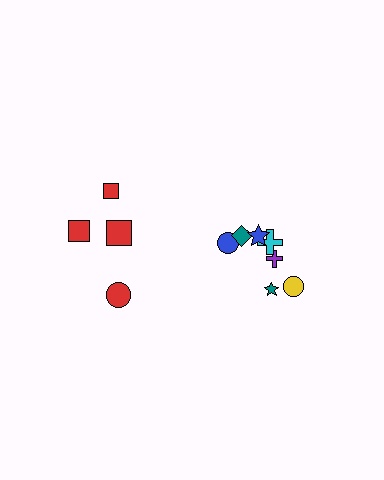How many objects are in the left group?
There are 4 objects.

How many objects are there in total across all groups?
There are 11 objects.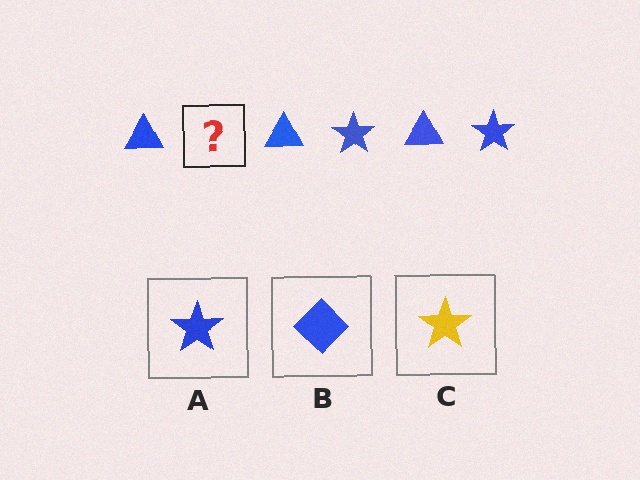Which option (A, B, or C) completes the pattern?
A.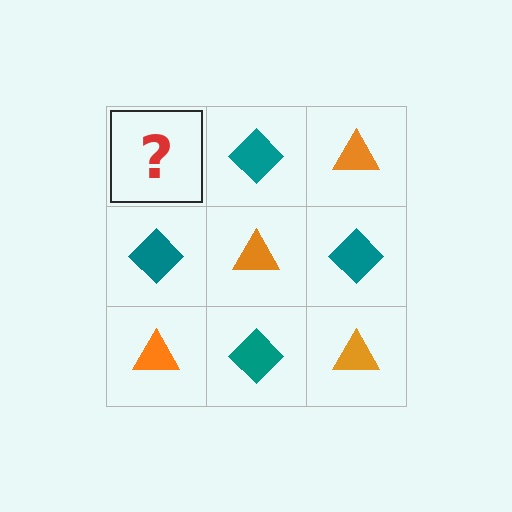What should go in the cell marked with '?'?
The missing cell should contain an orange triangle.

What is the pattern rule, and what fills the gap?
The rule is that it alternates orange triangle and teal diamond in a checkerboard pattern. The gap should be filled with an orange triangle.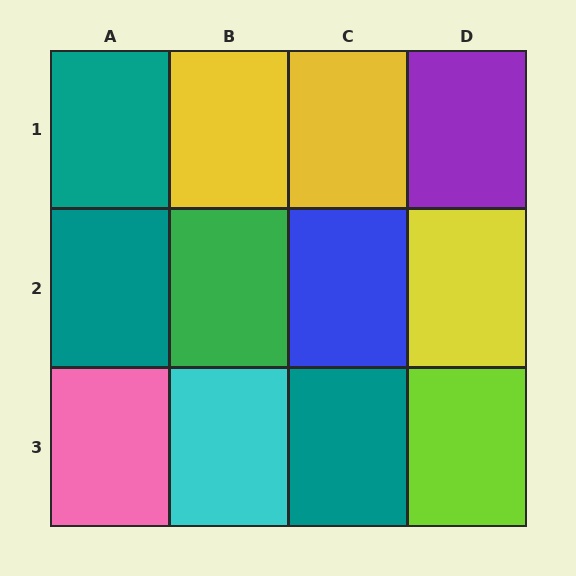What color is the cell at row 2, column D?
Yellow.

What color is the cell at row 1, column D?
Purple.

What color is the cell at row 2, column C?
Blue.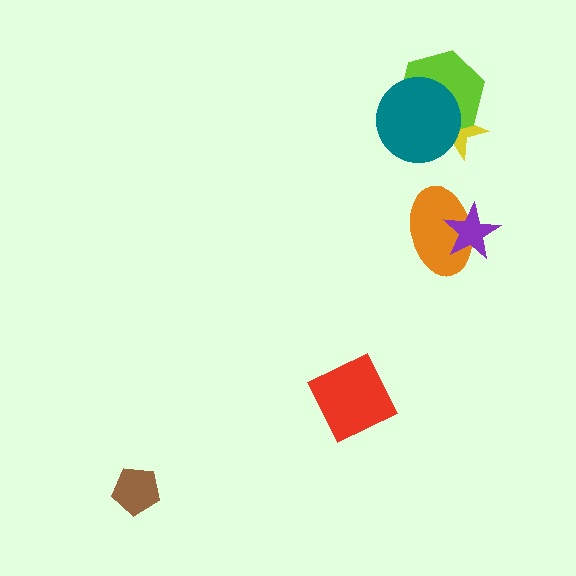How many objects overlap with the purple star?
1 object overlaps with the purple star.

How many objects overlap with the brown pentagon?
0 objects overlap with the brown pentagon.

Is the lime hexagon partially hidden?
Yes, it is partially covered by another shape.